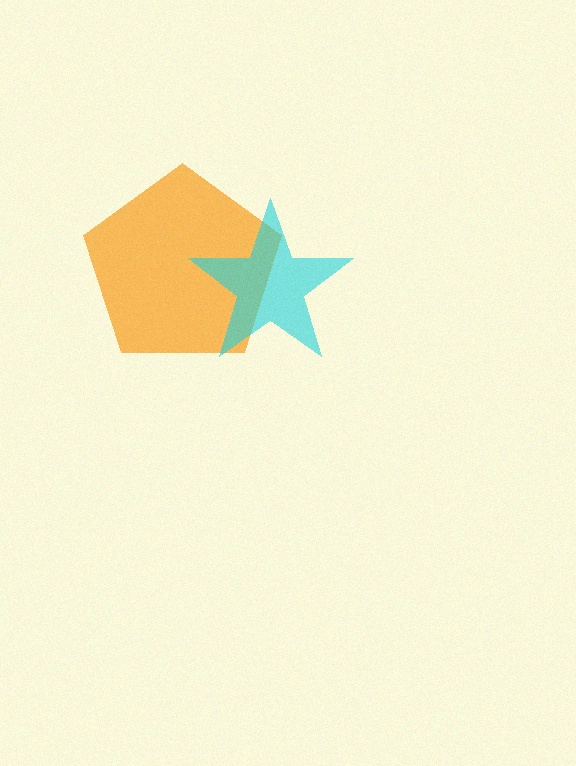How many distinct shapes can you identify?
There are 2 distinct shapes: an orange pentagon, a cyan star.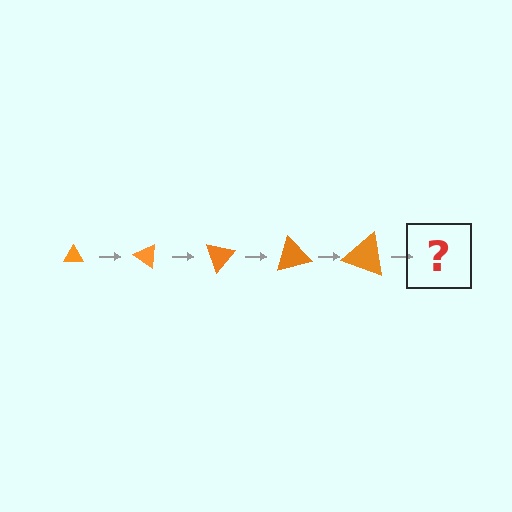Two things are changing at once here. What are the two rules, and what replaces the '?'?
The two rules are that the triangle grows larger each step and it rotates 35 degrees each step. The '?' should be a triangle, larger than the previous one and rotated 175 degrees from the start.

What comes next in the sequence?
The next element should be a triangle, larger than the previous one and rotated 175 degrees from the start.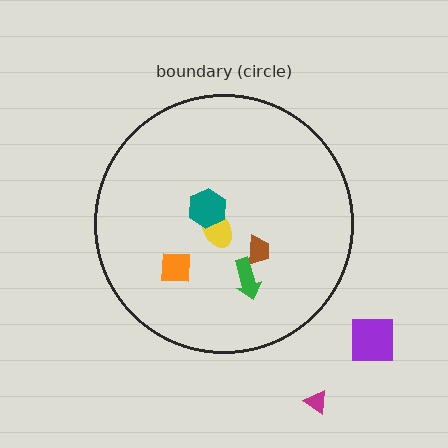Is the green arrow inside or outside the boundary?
Inside.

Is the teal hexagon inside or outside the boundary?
Inside.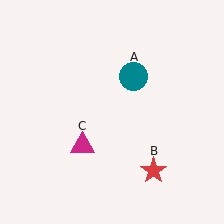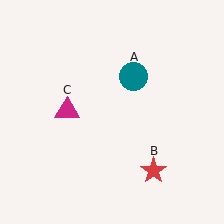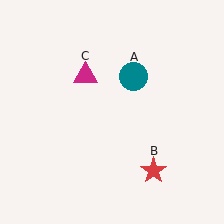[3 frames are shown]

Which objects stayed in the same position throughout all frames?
Teal circle (object A) and red star (object B) remained stationary.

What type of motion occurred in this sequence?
The magenta triangle (object C) rotated clockwise around the center of the scene.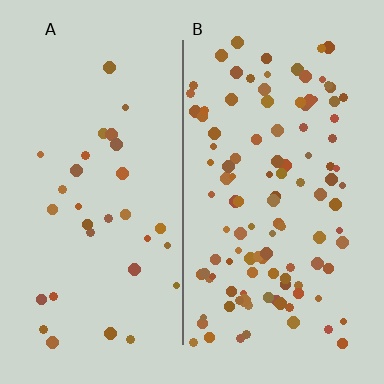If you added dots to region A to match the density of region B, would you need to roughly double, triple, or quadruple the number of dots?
Approximately triple.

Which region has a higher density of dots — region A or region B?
B (the right).